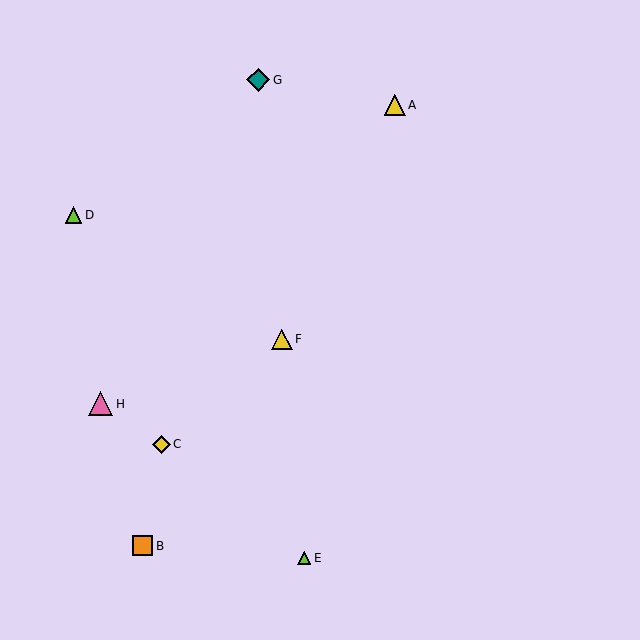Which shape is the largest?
The pink triangle (labeled H) is the largest.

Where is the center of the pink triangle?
The center of the pink triangle is at (101, 404).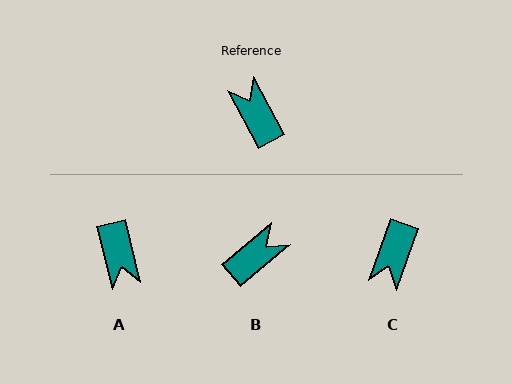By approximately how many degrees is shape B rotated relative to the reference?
Approximately 79 degrees clockwise.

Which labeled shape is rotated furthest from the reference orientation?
A, about 165 degrees away.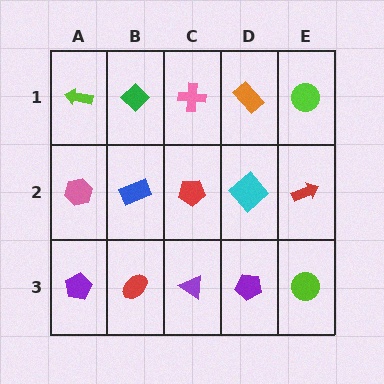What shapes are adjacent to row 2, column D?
An orange rectangle (row 1, column D), a purple pentagon (row 3, column D), a red pentagon (row 2, column C), a red arrow (row 2, column E).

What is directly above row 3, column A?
A pink hexagon.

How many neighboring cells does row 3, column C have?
3.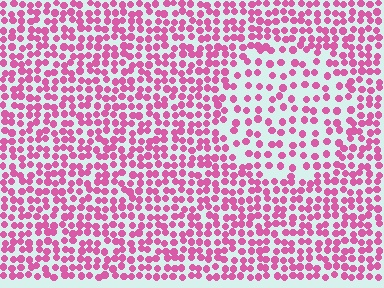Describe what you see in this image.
The image contains small pink elements arranged at two different densities. A circle-shaped region is visible where the elements are less densely packed than the surrounding area.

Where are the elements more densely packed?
The elements are more densely packed outside the circle boundary.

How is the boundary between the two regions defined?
The boundary is defined by a change in element density (approximately 1.8x ratio). All elements are the same color, size, and shape.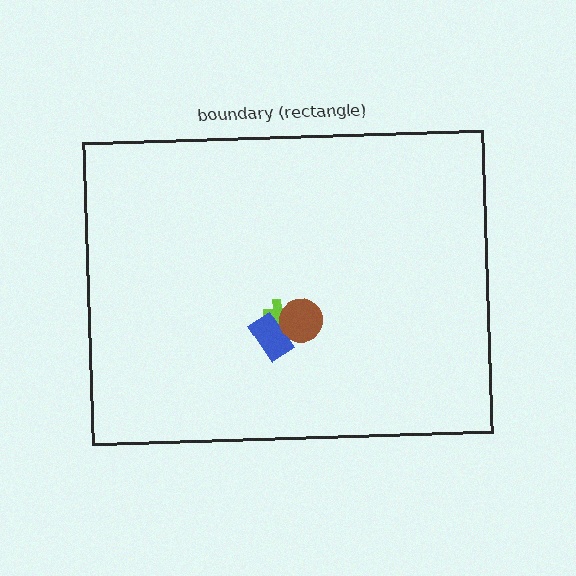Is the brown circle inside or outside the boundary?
Inside.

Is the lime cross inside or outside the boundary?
Inside.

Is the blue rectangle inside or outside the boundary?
Inside.